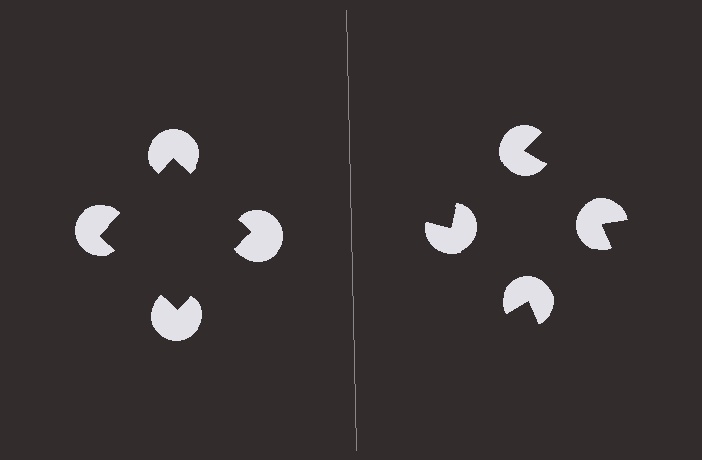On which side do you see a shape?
An illusory square appears on the left side. On the right side the wedge cuts are rotated, so no coherent shape forms.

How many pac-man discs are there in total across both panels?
8 — 4 on each side.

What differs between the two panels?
The pac-man discs are positioned identically on both sides; only the wedge orientations differ. On the left they align to a square; on the right they are misaligned.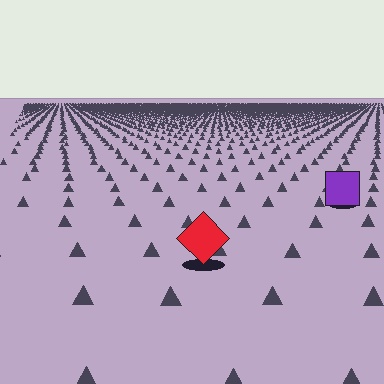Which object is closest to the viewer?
The red diamond is closest. The texture marks near it are larger and more spread out.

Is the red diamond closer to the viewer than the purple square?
Yes. The red diamond is closer — you can tell from the texture gradient: the ground texture is coarser near it.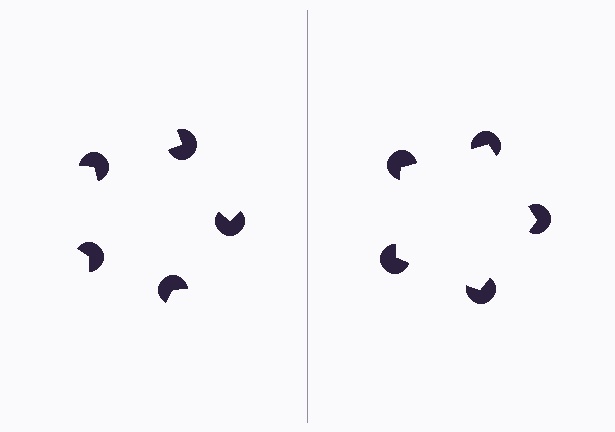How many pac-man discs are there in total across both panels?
10 — 5 on each side.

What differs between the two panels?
The pac-man discs are positioned identically on both sides; only the wedge orientations differ. On the right they align to a pentagon; on the left they are misaligned.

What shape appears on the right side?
An illusory pentagon.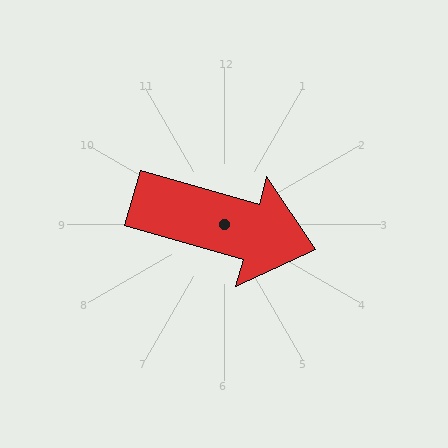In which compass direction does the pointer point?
East.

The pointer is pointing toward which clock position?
Roughly 4 o'clock.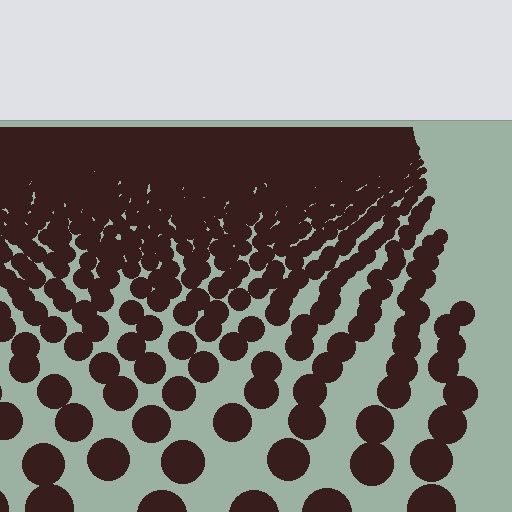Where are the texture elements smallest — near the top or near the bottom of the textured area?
Near the top.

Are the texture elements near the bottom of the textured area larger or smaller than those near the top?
Larger. Near the bottom, elements are closer to the viewer and appear at a bigger on-screen size.